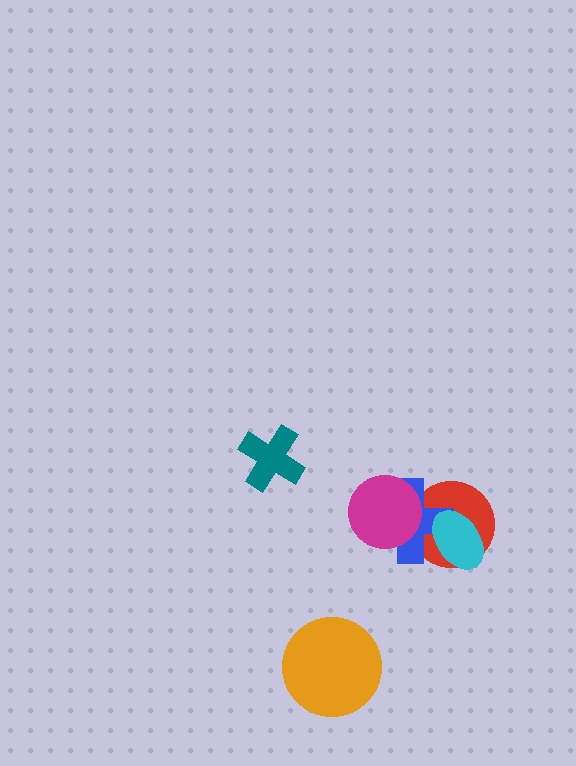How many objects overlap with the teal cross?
0 objects overlap with the teal cross.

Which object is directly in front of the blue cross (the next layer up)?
The cyan ellipse is directly in front of the blue cross.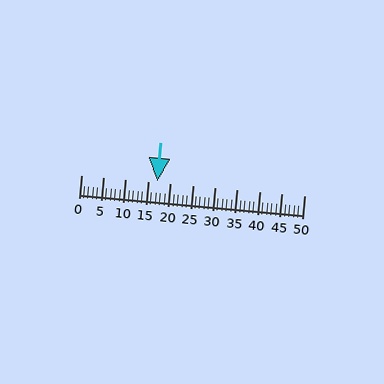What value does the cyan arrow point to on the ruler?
The cyan arrow points to approximately 17.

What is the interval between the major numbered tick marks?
The major tick marks are spaced 5 units apart.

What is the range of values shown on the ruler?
The ruler shows values from 0 to 50.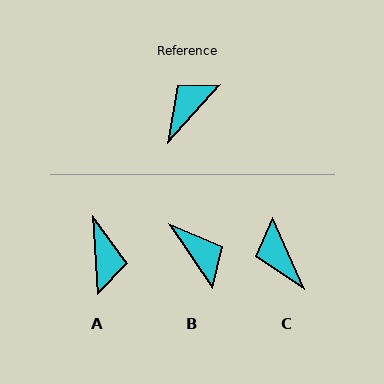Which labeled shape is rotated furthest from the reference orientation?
A, about 135 degrees away.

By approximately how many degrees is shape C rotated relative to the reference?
Approximately 65 degrees counter-clockwise.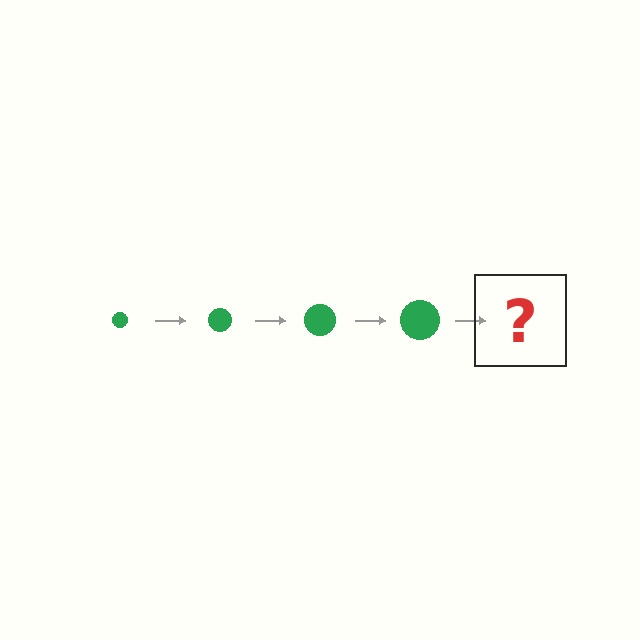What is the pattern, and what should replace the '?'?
The pattern is that the circle gets progressively larger each step. The '?' should be a green circle, larger than the previous one.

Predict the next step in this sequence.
The next step is a green circle, larger than the previous one.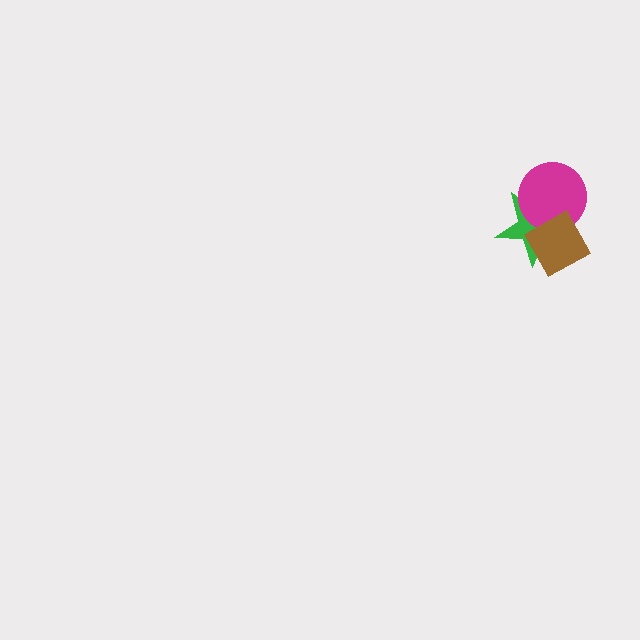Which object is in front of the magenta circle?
The brown diamond is in front of the magenta circle.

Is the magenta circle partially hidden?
Yes, it is partially covered by another shape.